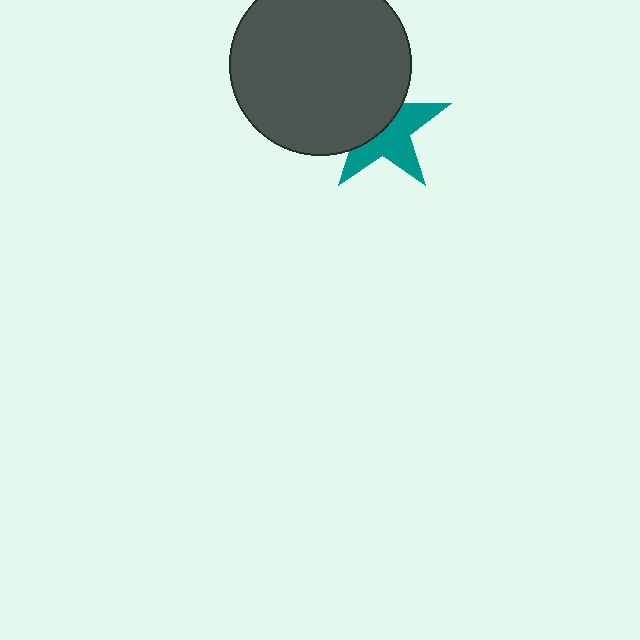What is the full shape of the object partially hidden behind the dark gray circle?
The partially hidden object is a teal star.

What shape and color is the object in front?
The object in front is a dark gray circle.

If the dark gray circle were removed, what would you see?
You would see the complete teal star.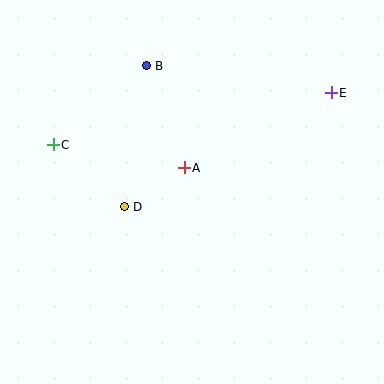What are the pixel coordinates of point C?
Point C is at (53, 145).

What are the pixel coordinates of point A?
Point A is at (184, 168).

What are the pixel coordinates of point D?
Point D is at (125, 207).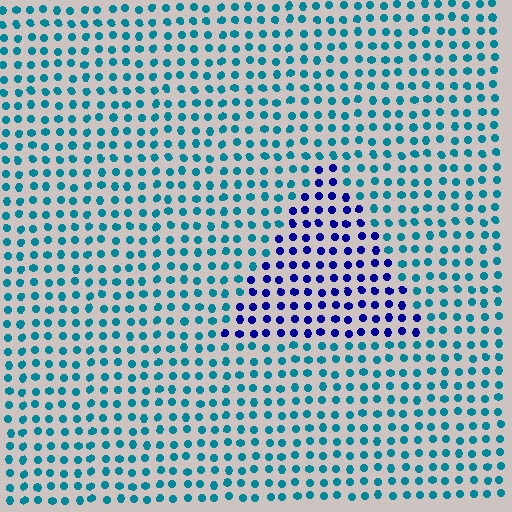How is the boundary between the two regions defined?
The boundary is defined purely by a slight shift in hue (about 53 degrees). Spacing, size, and orientation are identical on both sides.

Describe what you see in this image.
The image is filled with small teal elements in a uniform arrangement. A triangle-shaped region is visible where the elements are tinted to a slightly different hue, forming a subtle color boundary.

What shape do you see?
I see a triangle.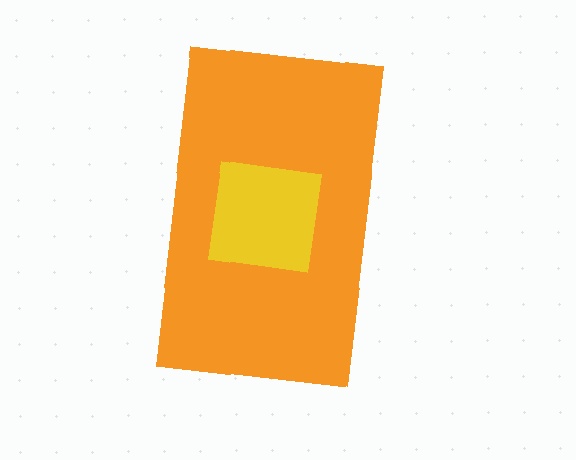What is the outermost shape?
The orange rectangle.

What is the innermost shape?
The yellow square.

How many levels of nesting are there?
2.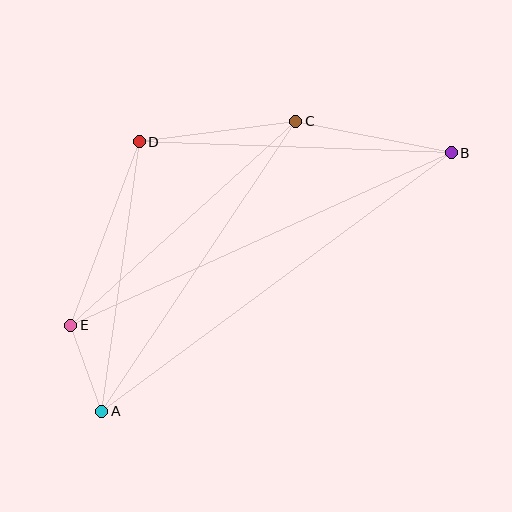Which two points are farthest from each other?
Points A and B are farthest from each other.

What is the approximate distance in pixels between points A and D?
The distance between A and D is approximately 272 pixels.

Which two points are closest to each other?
Points A and E are closest to each other.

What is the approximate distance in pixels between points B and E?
The distance between B and E is approximately 418 pixels.